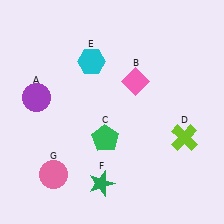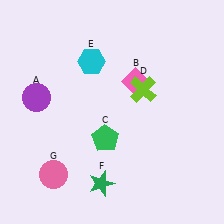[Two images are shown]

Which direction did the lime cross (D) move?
The lime cross (D) moved up.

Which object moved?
The lime cross (D) moved up.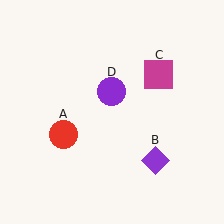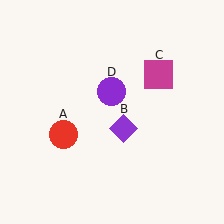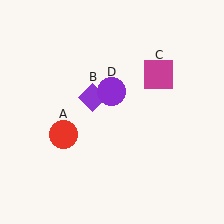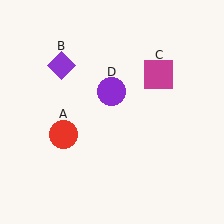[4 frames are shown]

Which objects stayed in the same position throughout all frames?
Red circle (object A) and magenta square (object C) and purple circle (object D) remained stationary.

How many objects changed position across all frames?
1 object changed position: purple diamond (object B).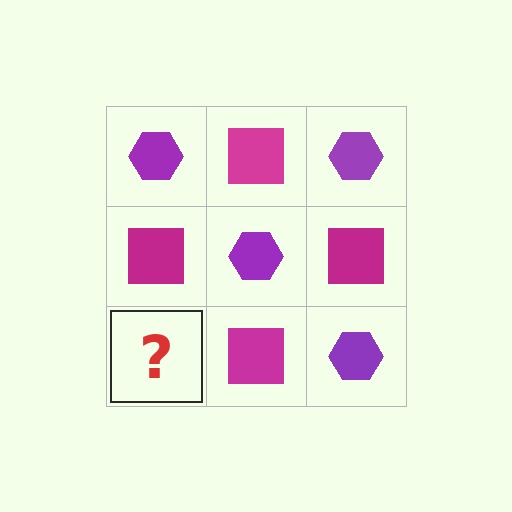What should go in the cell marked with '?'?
The missing cell should contain a purple hexagon.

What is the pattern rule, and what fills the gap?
The rule is that it alternates purple hexagon and magenta square in a checkerboard pattern. The gap should be filled with a purple hexagon.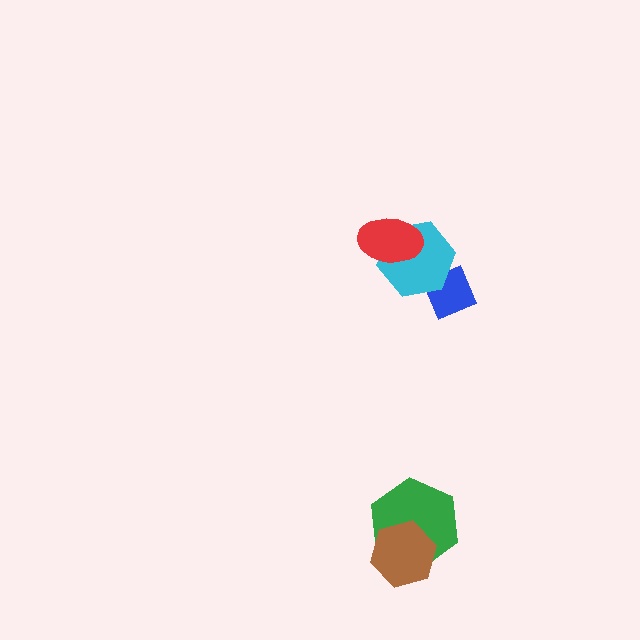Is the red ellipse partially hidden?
No, no other shape covers it.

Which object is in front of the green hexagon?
The brown hexagon is in front of the green hexagon.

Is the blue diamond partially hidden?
Yes, it is partially covered by another shape.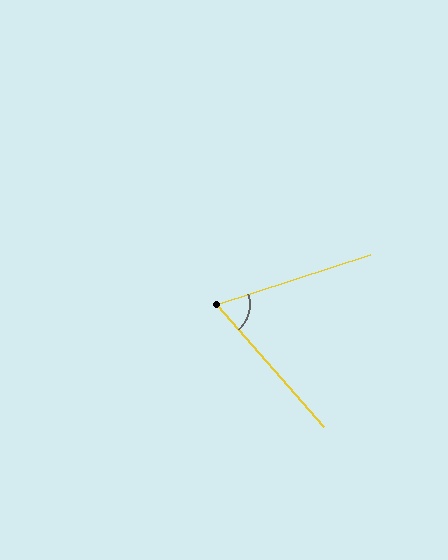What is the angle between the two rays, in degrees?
Approximately 67 degrees.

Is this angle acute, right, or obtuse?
It is acute.